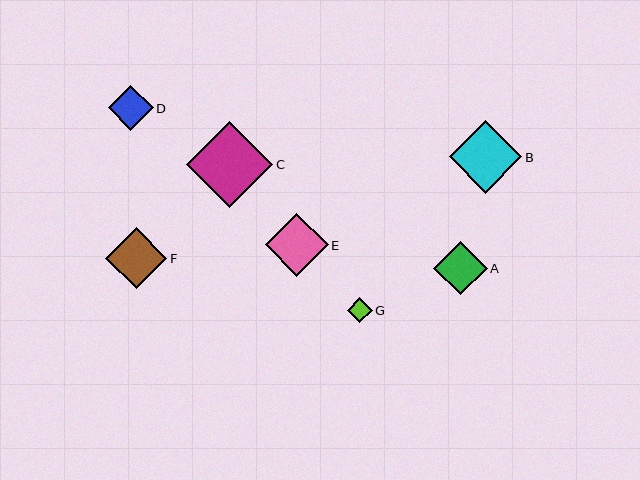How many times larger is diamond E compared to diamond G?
Diamond E is approximately 2.5 times the size of diamond G.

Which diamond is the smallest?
Diamond G is the smallest with a size of approximately 25 pixels.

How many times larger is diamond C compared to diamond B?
Diamond C is approximately 1.2 times the size of diamond B.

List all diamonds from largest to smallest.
From largest to smallest: C, B, E, F, A, D, G.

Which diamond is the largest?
Diamond C is the largest with a size of approximately 86 pixels.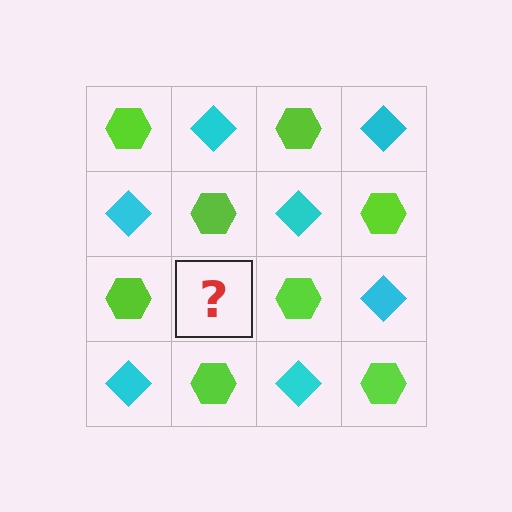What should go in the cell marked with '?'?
The missing cell should contain a cyan diamond.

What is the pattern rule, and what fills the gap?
The rule is that it alternates lime hexagon and cyan diamond in a checkerboard pattern. The gap should be filled with a cyan diamond.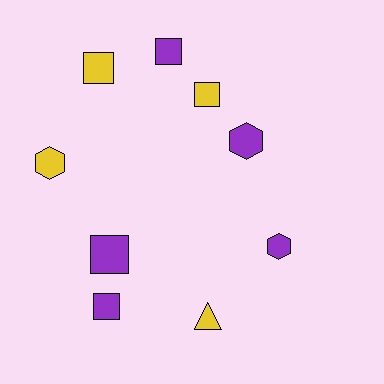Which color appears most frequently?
Purple, with 5 objects.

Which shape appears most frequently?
Square, with 5 objects.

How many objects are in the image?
There are 9 objects.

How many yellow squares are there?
There are 2 yellow squares.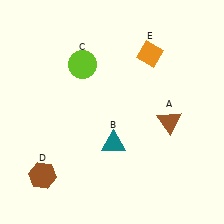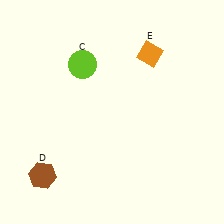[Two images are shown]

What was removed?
The brown triangle (A), the teal triangle (B) were removed in Image 2.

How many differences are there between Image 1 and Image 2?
There are 2 differences between the two images.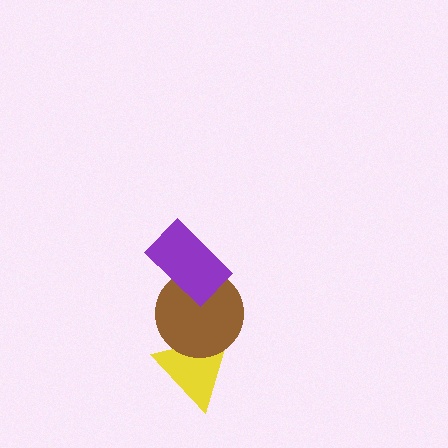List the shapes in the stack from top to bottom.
From top to bottom: the purple rectangle, the brown circle, the yellow triangle.